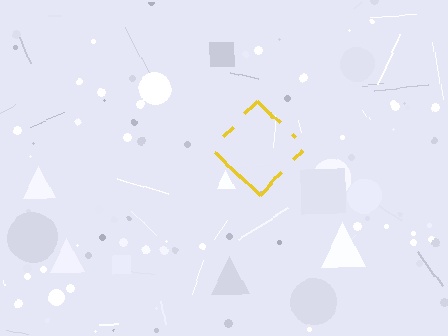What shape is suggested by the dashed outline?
The dashed outline suggests a diamond.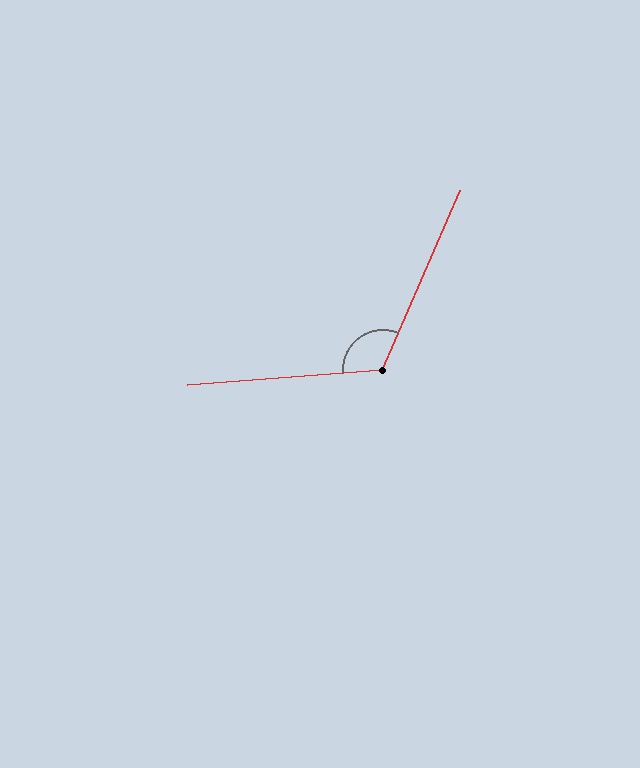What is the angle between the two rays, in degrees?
Approximately 118 degrees.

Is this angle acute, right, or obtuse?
It is obtuse.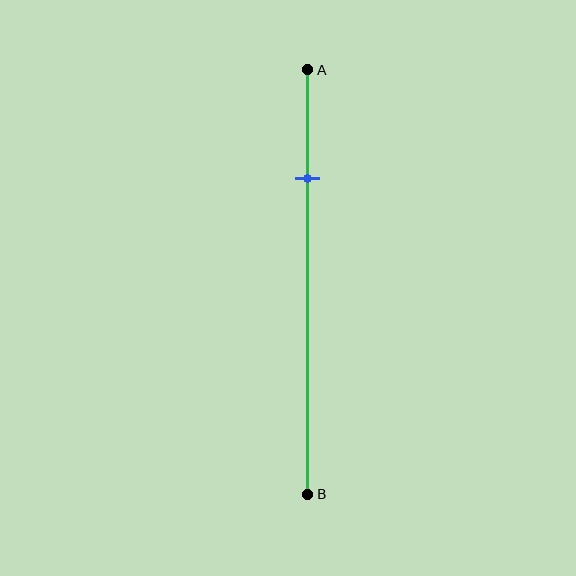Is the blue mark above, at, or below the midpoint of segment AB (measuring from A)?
The blue mark is above the midpoint of segment AB.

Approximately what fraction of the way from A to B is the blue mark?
The blue mark is approximately 25% of the way from A to B.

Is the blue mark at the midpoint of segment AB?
No, the mark is at about 25% from A, not at the 50% midpoint.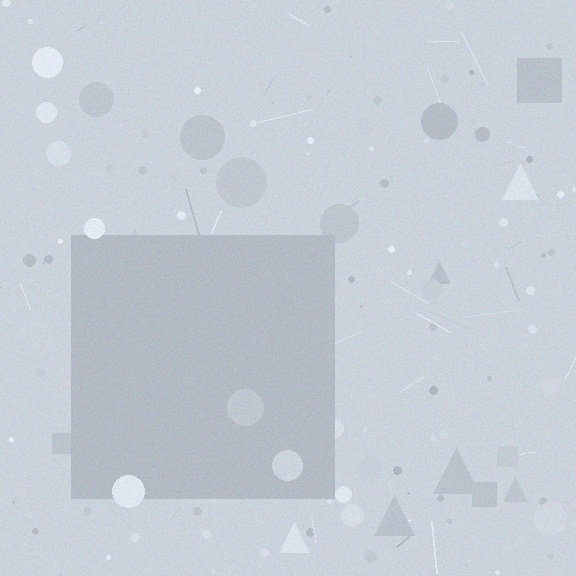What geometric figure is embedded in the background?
A square is embedded in the background.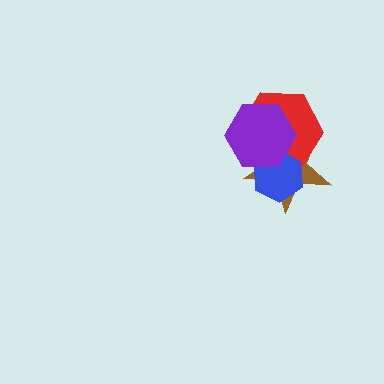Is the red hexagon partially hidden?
Yes, it is partially covered by another shape.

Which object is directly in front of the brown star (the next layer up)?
The red hexagon is directly in front of the brown star.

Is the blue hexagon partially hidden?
Yes, it is partially covered by another shape.